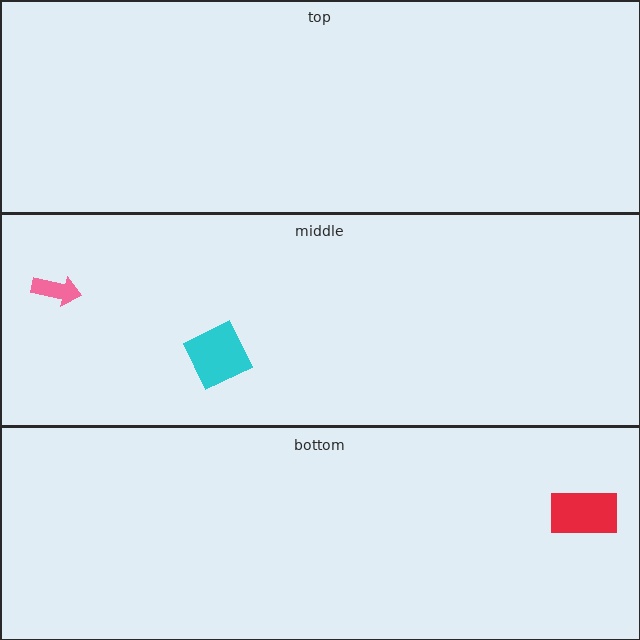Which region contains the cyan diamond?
The middle region.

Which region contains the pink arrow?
The middle region.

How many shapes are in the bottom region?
1.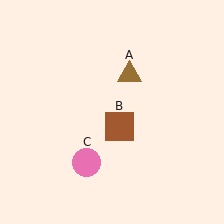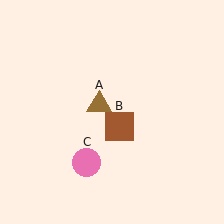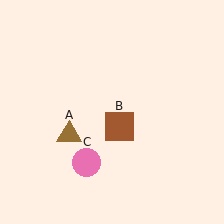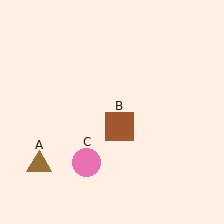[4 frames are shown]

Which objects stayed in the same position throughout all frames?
Brown square (object B) and pink circle (object C) remained stationary.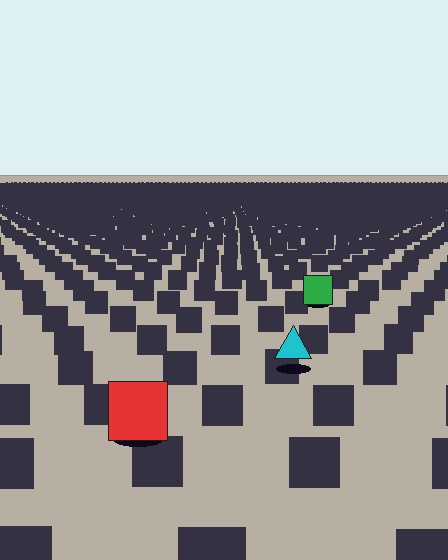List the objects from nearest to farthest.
From nearest to farthest: the red square, the cyan triangle, the green square.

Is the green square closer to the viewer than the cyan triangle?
No. The cyan triangle is closer — you can tell from the texture gradient: the ground texture is coarser near it.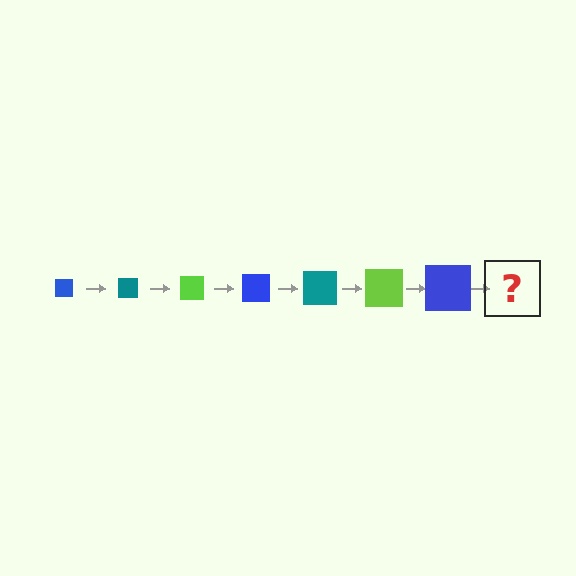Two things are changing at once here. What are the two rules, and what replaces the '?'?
The two rules are that the square grows larger each step and the color cycles through blue, teal, and lime. The '?' should be a teal square, larger than the previous one.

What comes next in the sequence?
The next element should be a teal square, larger than the previous one.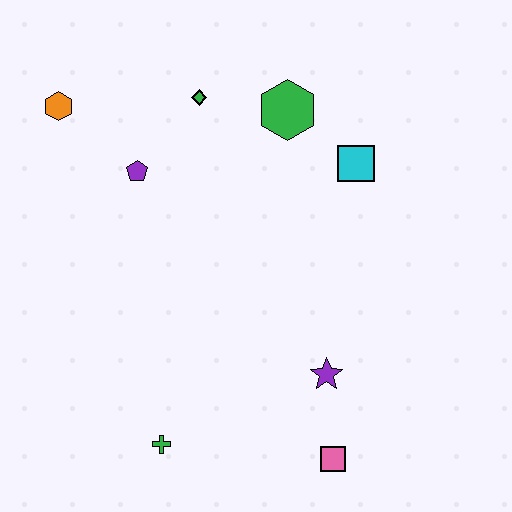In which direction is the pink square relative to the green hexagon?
The pink square is below the green hexagon.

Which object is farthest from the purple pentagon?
The pink square is farthest from the purple pentagon.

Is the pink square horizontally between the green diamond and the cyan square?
Yes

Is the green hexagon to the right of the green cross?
Yes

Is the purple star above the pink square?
Yes